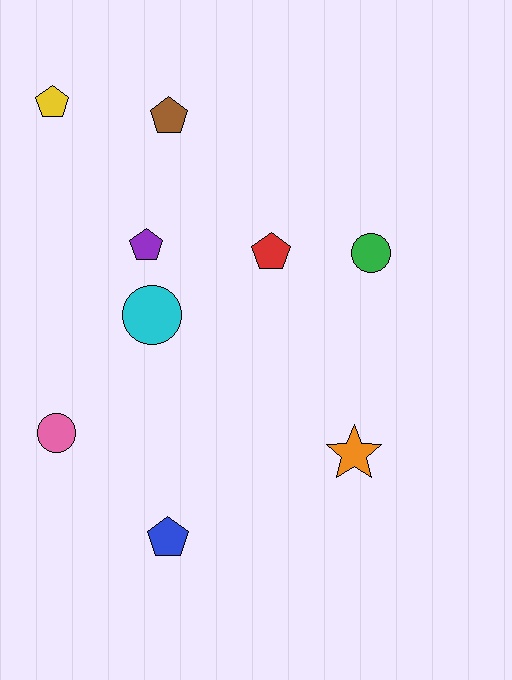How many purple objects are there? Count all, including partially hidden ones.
There is 1 purple object.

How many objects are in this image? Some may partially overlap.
There are 9 objects.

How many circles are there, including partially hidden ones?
There are 3 circles.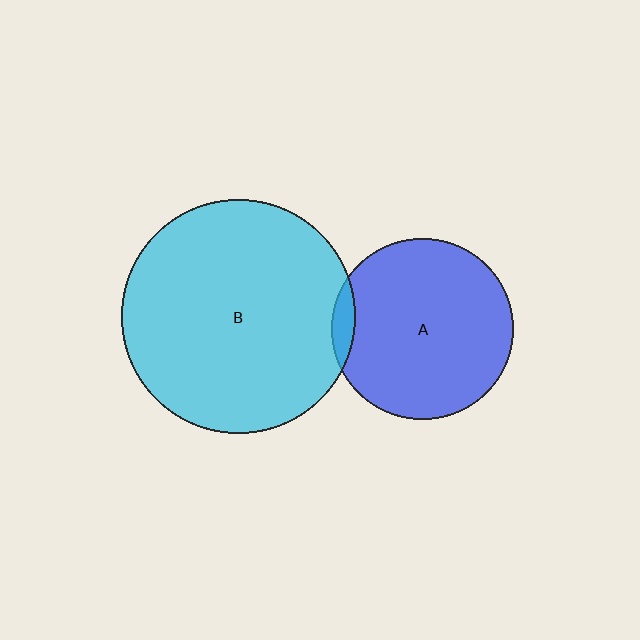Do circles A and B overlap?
Yes.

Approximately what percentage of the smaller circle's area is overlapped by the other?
Approximately 5%.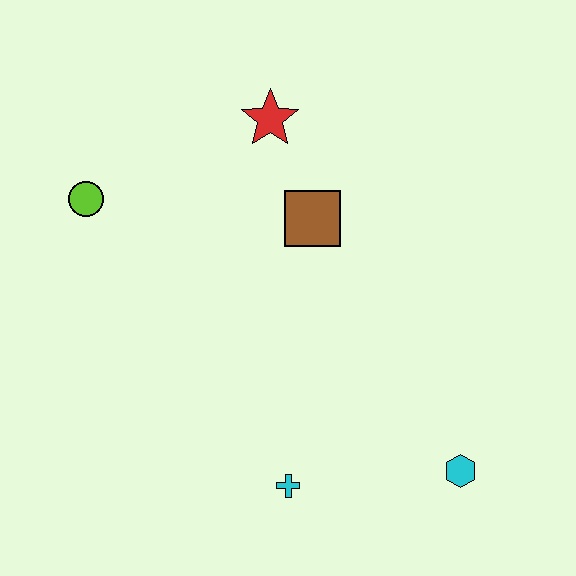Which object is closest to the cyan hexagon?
The cyan cross is closest to the cyan hexagon.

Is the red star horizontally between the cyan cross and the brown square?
No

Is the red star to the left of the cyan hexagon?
Yes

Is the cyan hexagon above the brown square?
No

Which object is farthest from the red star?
The cyan hexagon is farthest from the red star.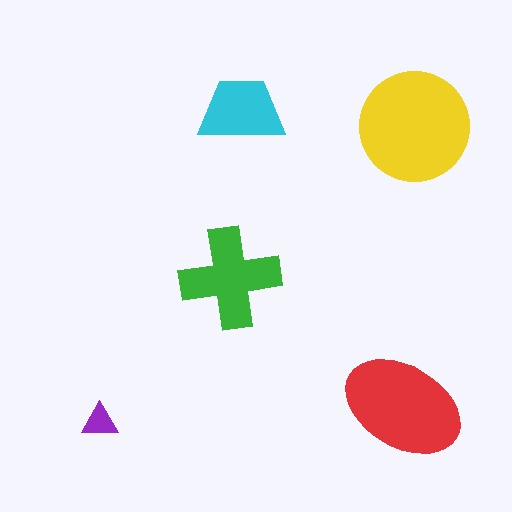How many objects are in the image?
There are 5 objects in the image.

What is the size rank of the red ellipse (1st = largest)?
2nd.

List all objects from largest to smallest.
The yellow circle, the red ellipse, the green cross, the cyan trapezoid, the purple triangle.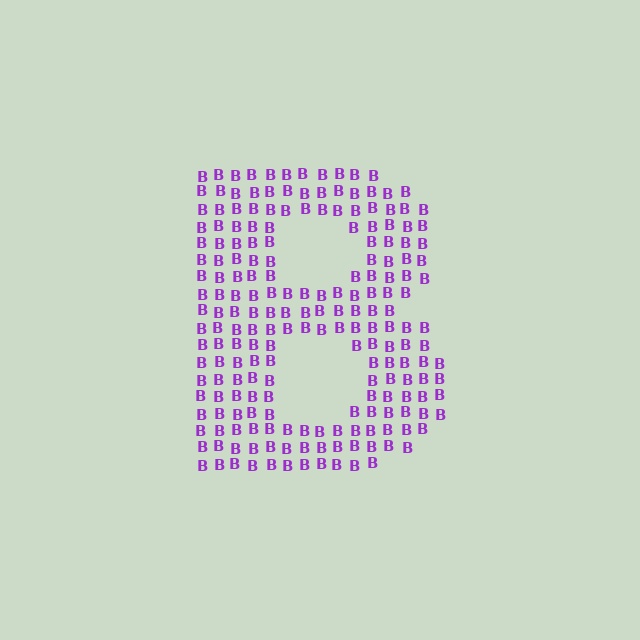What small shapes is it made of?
It is made of small letter B's.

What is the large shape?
The large shape is the letter B.